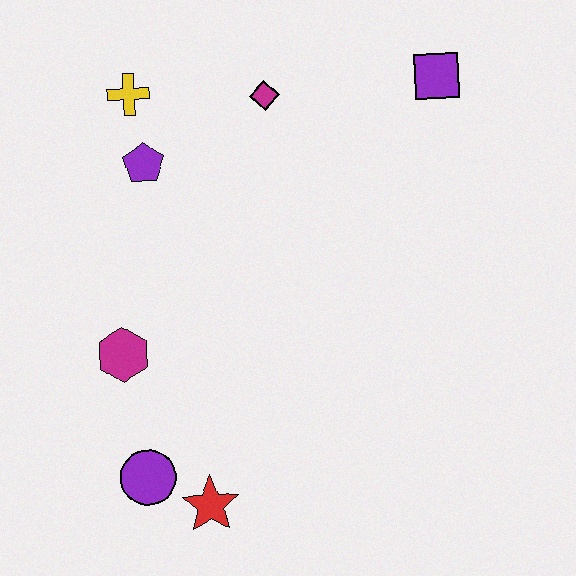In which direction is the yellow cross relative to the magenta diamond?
The yellow cross is to the left of the magenta diamond.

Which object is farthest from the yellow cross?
The red star is farthest from the yellow cross.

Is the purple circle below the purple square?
Yes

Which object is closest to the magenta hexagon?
The purple circle is closest to the magenta hexagon.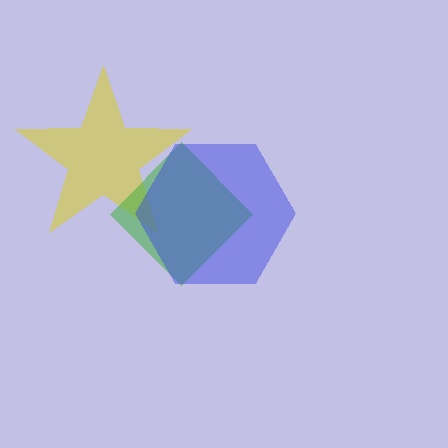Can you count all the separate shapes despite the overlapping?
Yes, there are 3 separate shapes.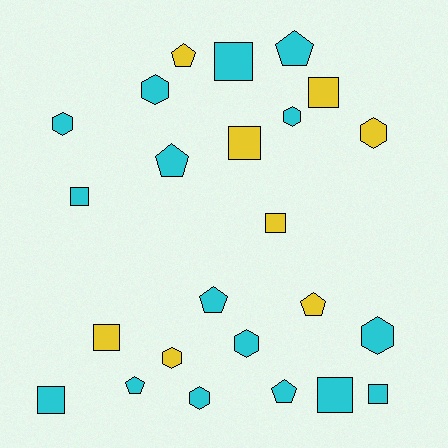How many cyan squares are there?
There are 5 cyan squares.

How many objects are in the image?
There are 24 objects.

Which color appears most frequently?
Cyan, with 16 objects.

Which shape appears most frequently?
Square, with 9 objects.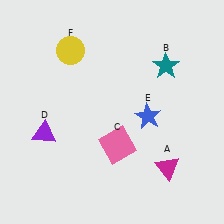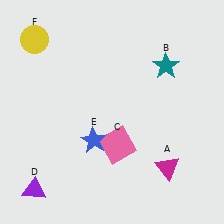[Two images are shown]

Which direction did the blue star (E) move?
The blue star (E) moved left.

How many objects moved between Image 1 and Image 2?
3 objects moved between the two images.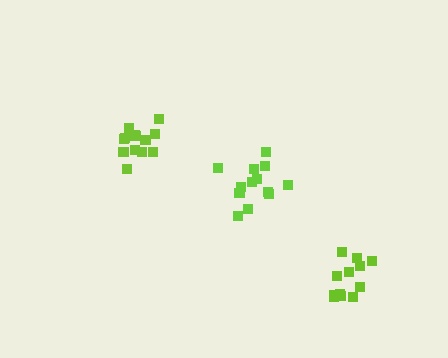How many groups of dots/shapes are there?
There are 3 groups.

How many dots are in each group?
Group 1: 15 dots, Group 2: 13 dots, Group 3: 12 dots (40 total).